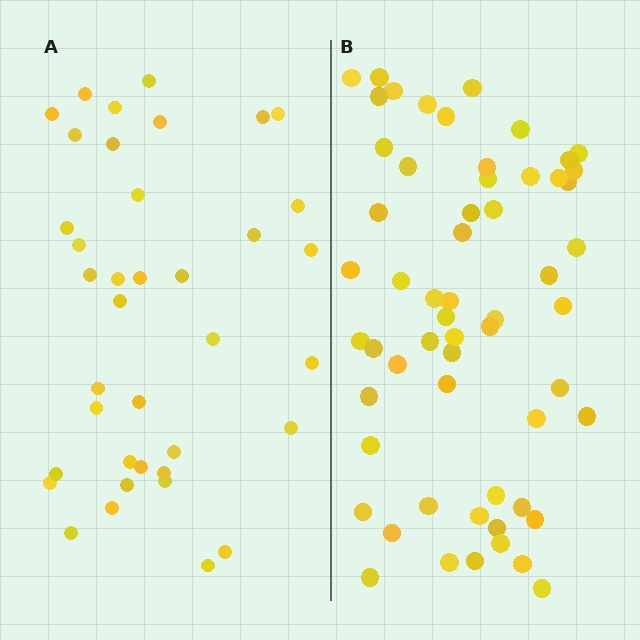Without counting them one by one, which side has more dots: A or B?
Region B (the right region) has more dots.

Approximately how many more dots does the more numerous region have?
Region B has approximately 20 more dots than region A.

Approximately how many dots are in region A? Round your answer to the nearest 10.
About 40 dots. (The exact count is 38, which rounds to 40.)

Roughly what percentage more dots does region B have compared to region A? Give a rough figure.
About 55% more.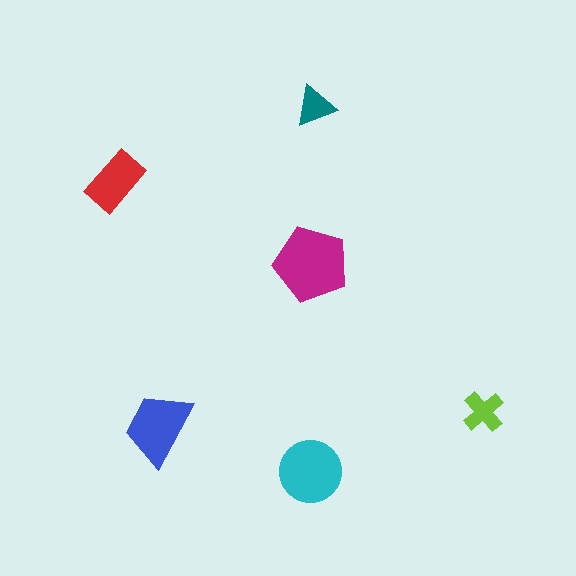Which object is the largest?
The magenta pentagon.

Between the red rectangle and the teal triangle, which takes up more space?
The red rectangle.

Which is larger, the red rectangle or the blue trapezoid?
The blue trapezoid.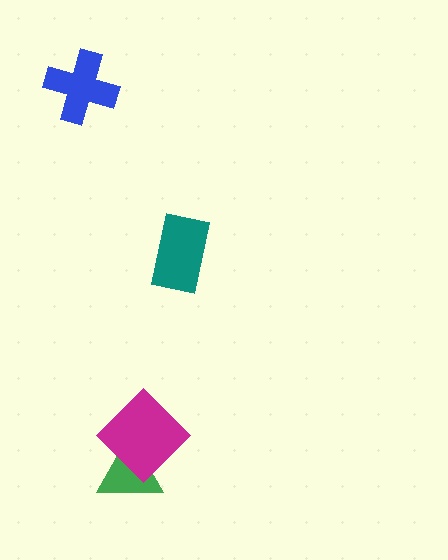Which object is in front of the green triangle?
The magenta diamond is in front of the green triangle.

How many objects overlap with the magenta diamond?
1 object overlaps with the magenta diamond.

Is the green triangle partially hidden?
Yes, it is partially covered by another shape.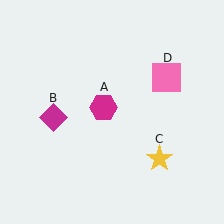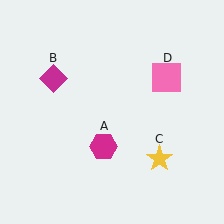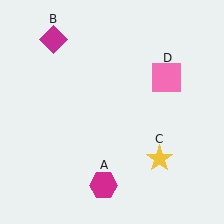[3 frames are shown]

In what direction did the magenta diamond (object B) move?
The magenta diamond (object B) moved up.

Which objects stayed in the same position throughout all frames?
Yellow star (object C) and pink square (object D) remained stationary.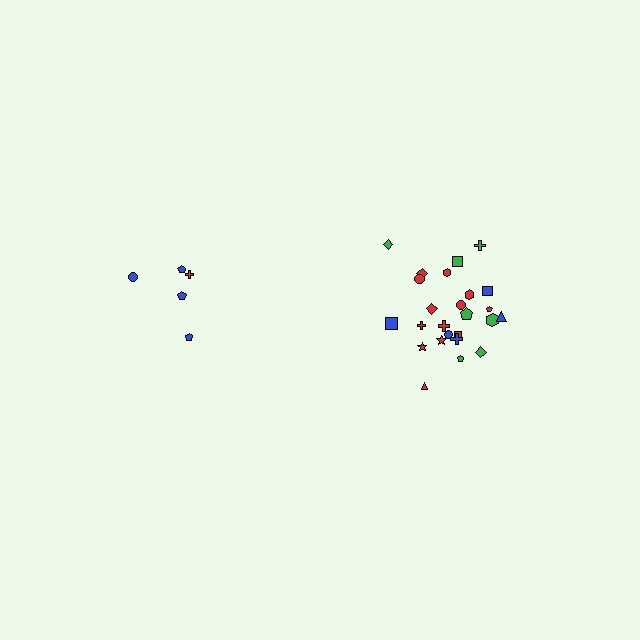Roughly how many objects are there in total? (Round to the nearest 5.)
Roughly 30 objects in total.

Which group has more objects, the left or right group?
The right group.